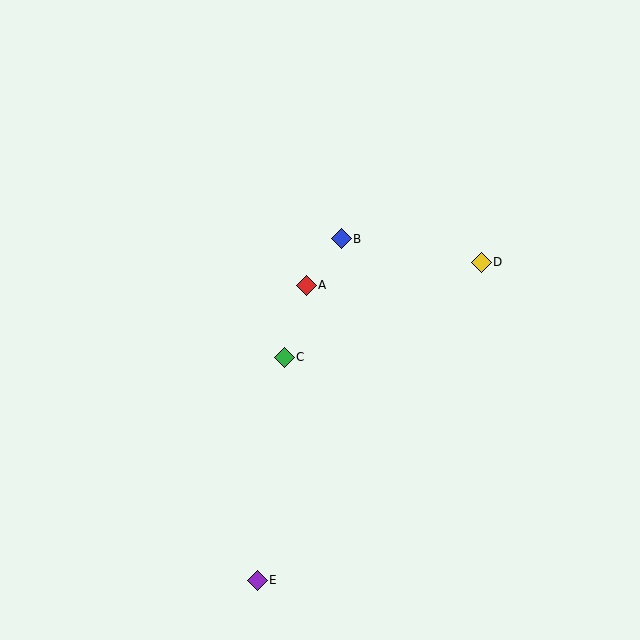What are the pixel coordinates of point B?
Point B is at (341, 239).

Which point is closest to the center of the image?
Point A at (306, 285) is closest to the center.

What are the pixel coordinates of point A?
Point A is at (306, 285).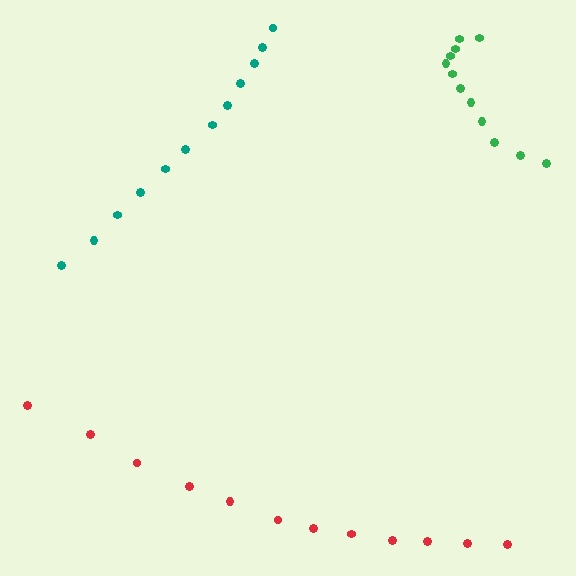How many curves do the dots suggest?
There are 3 distinct paths.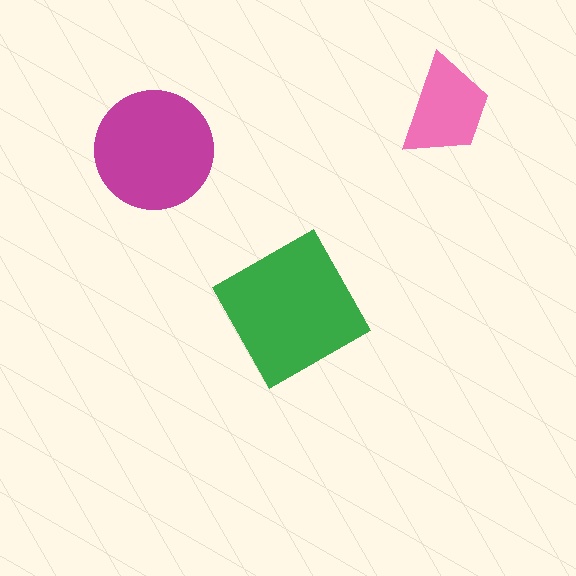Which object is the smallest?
The pink trapezoid.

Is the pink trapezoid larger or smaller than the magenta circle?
Smaller.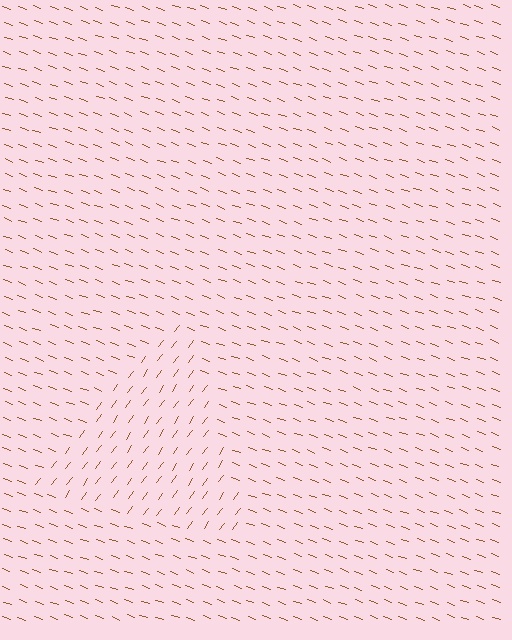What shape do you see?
I see a triangle.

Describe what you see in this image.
The image is filled with small brown line segments. A triangle region in the image has lines oriented differently from the surrounding lines, creating a visible texture boundary.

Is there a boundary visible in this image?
Yes, there is a texture boundary formed by a change in line orientation.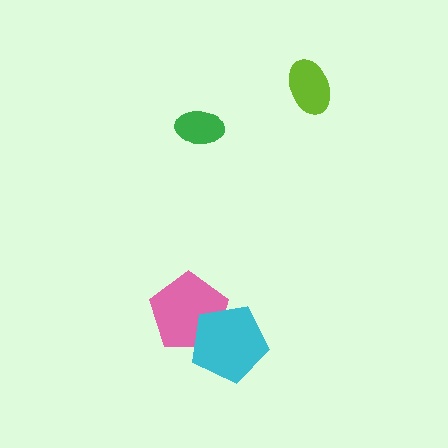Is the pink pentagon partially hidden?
Yes, it is partially covered by another shape.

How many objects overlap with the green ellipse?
0 objects overlap with the green ellipse.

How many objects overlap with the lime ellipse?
0 objects overlap with the lime ellipse.